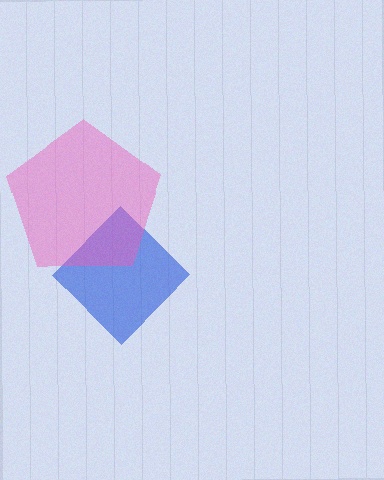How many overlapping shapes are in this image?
There are 2 overlapping shapes in the image.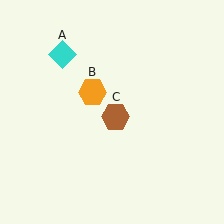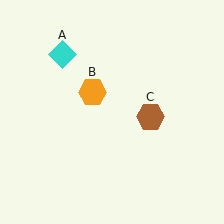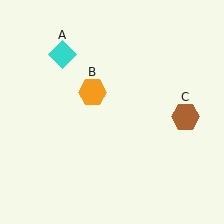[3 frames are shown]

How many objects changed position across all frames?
1 object changed position: brown hexagon (object C).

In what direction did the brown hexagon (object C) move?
The brown hexagon (object C) moved right.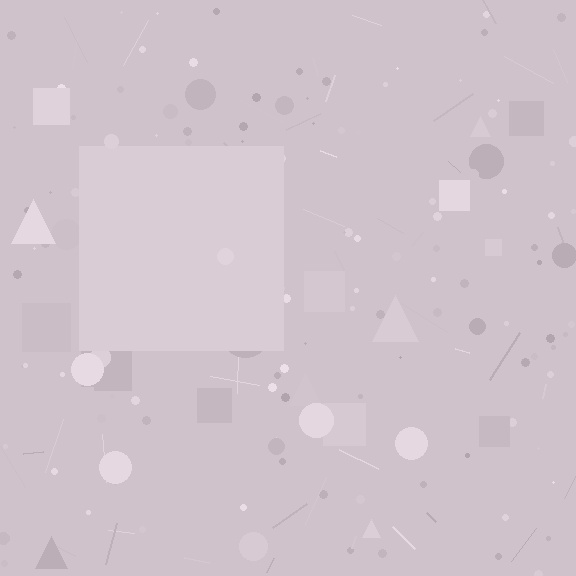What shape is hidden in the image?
A square is hidden in the image.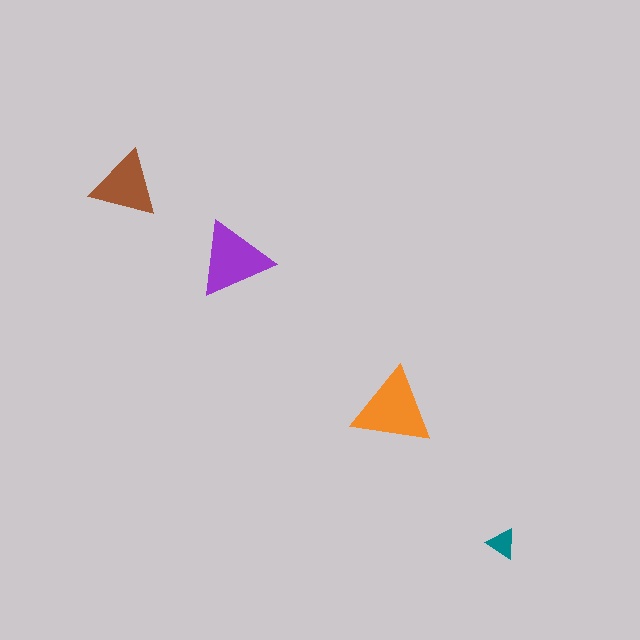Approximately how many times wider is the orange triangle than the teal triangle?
About 2.5 times wider.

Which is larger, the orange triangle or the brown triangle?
The orange one.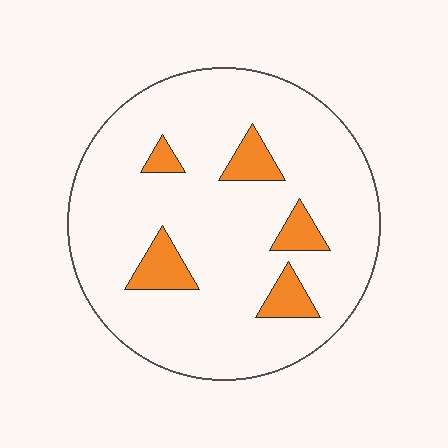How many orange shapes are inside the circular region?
5.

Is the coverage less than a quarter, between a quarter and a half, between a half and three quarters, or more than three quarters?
Less than a quarter.